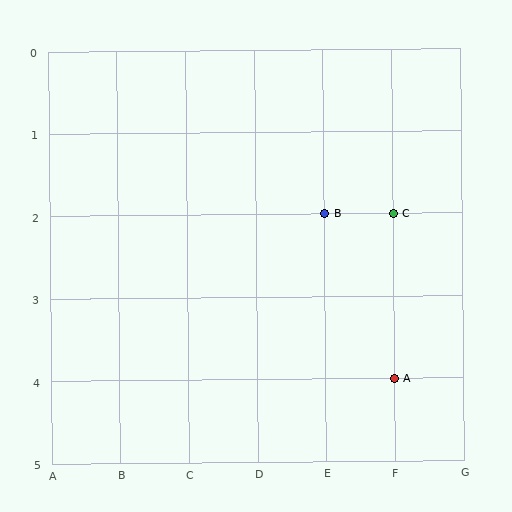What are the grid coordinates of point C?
Point C is at grid coordinates (F, 2).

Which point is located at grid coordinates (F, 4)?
Point A is at (F, 4).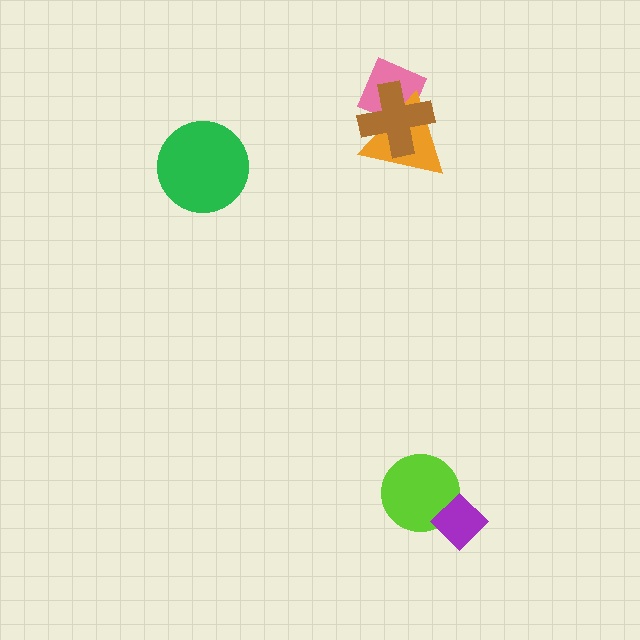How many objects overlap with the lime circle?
1 object overlaps with the lime circle.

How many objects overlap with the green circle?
0 objects overlap with the green circle.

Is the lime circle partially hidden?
Yes, it is partially covered by another shape.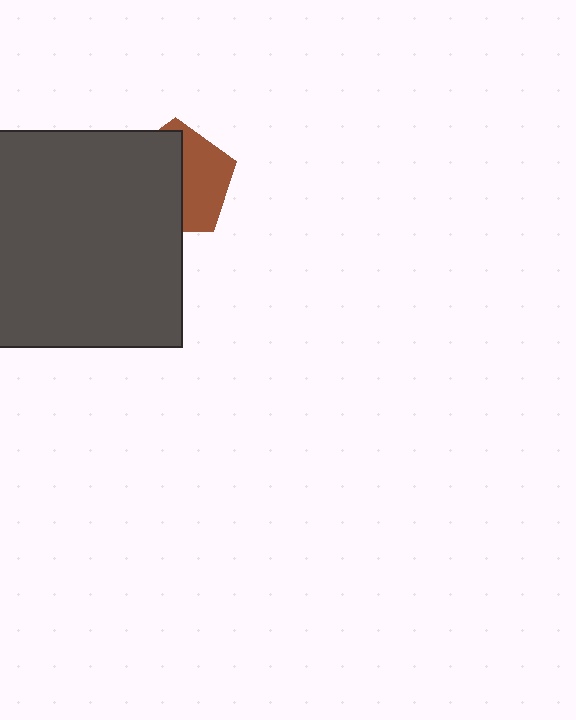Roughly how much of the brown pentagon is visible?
A small part of it is visible (roughly 43%).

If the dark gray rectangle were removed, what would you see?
You would see the complete brown pentagon.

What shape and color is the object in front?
The object in front is a dark gray rectangle.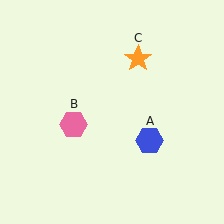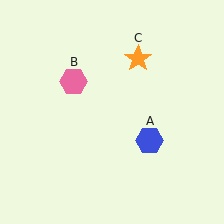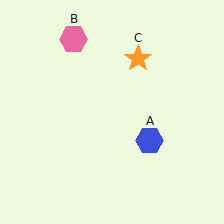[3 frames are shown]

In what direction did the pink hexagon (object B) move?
The pink hexagon (object B) moved up.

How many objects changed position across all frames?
1 object changed position: pink hexagon (object B).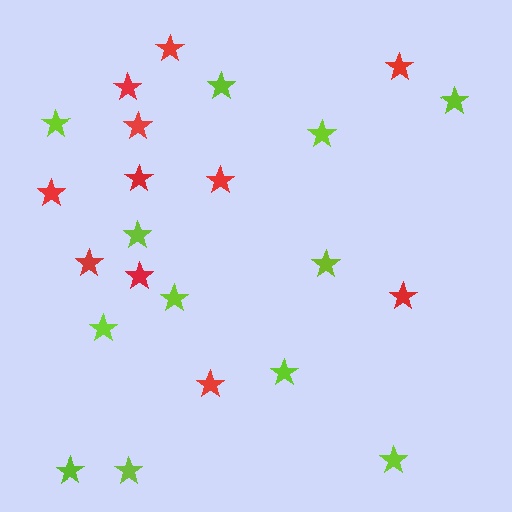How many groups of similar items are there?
There are 2 groups: one group of lime stars (12) and one group of red stars (11).